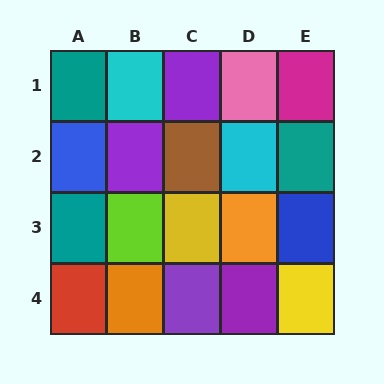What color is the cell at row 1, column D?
Pink.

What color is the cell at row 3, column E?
Blue.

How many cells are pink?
1 cell is pink.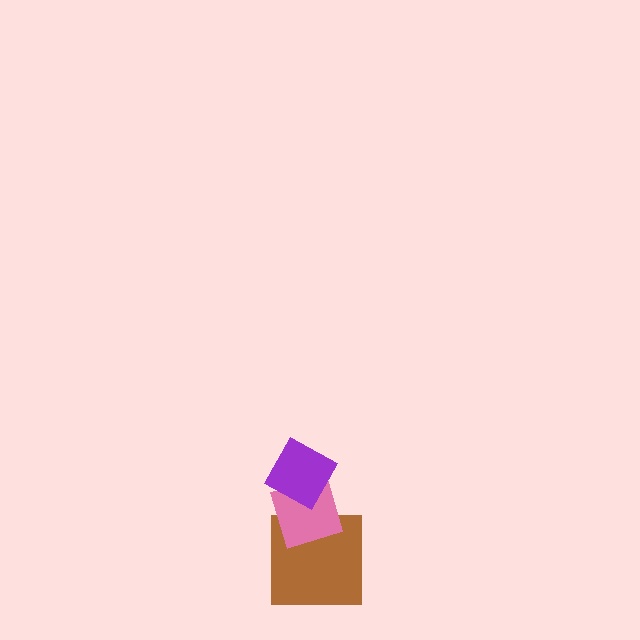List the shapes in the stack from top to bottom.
From top to bottom: the purple diamond, the pink diamond, the brown square.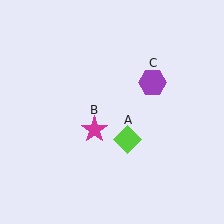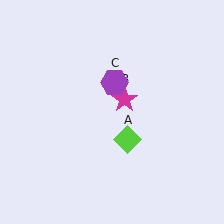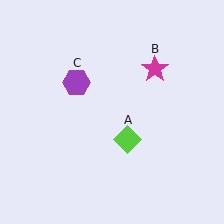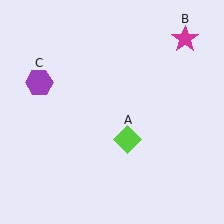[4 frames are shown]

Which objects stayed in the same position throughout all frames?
Lime diamond (object A) remained stationary.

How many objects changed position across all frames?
2 objects changed position: magenta star (object B), purple hexagon (object C).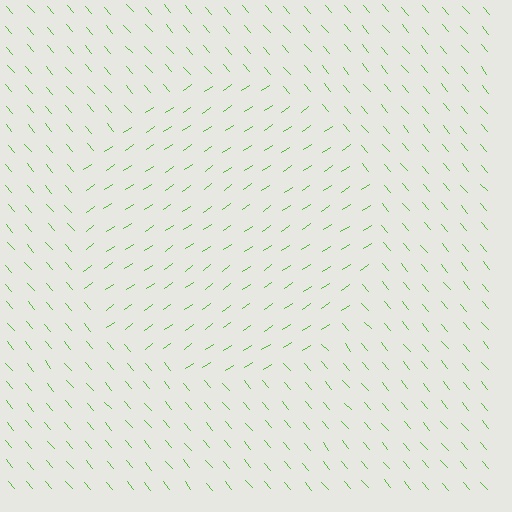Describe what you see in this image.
The image is filled with small lime line segments. A circle region in the image has lines oriented differently from the surrounding lines, creating a visible texture boundary.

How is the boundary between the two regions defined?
The boundary is defined purely by a change in line orientation (approximately 84 degrees difference). All lines are the same color and thickness.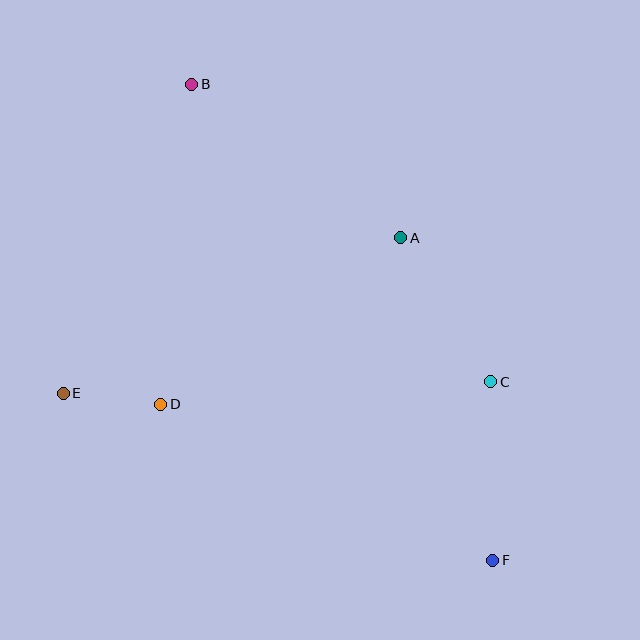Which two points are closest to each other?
Points D and E are closest to each other.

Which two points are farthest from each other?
Points B and F are farthest from each other.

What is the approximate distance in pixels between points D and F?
The distance between D and F is approximately 367 pixels.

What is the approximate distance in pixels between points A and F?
The distance between A and F is approximately 335 pixels.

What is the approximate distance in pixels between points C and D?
The distance between C and D is approximately 331 pixels.